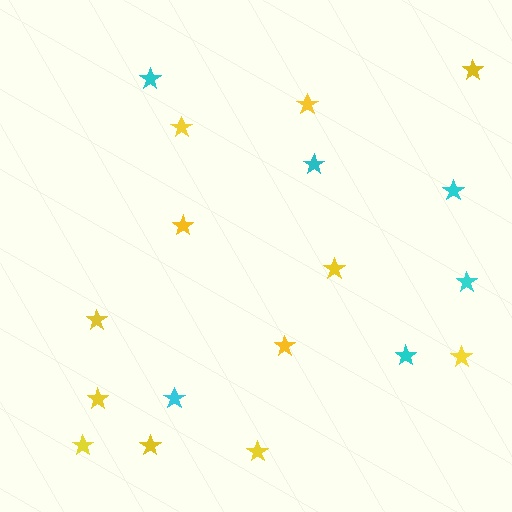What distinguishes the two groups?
There are 2 groups: one group of yellow stars (12) and one group of cyan stars (6).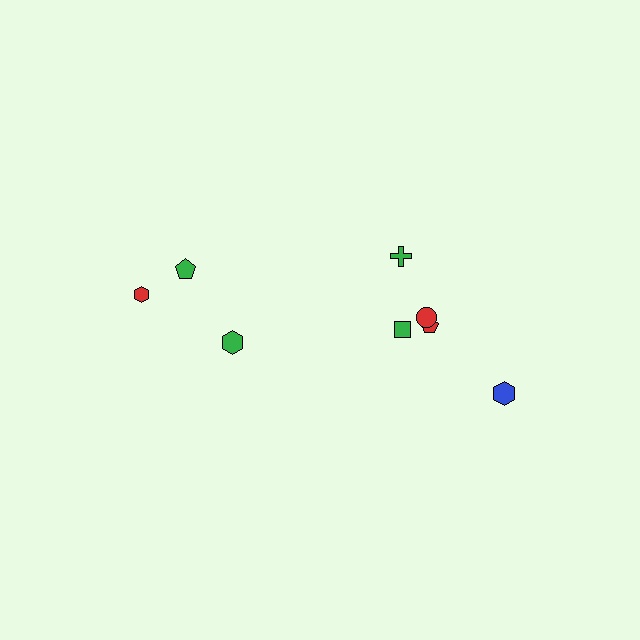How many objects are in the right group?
There are 5 objects.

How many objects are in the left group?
There are 3 objects.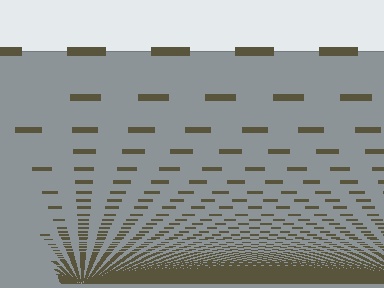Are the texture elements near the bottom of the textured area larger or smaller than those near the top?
Smaller. The gradient is inverted — elements near the bottom are smaller and denser.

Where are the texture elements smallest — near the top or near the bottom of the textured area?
Near the bottom.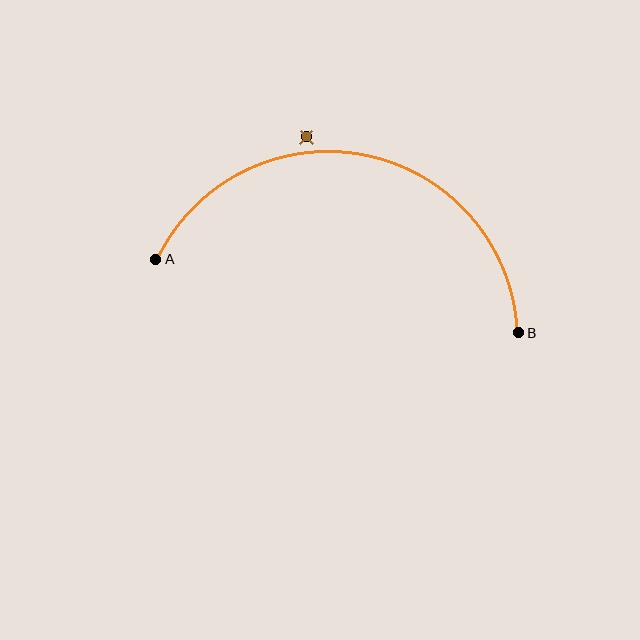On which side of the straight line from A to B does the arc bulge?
The arc bulges above the straight line connecting A and B.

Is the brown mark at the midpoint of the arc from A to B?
No — the brown mark does not lie on the arc at all. It sits slightly outside the curve.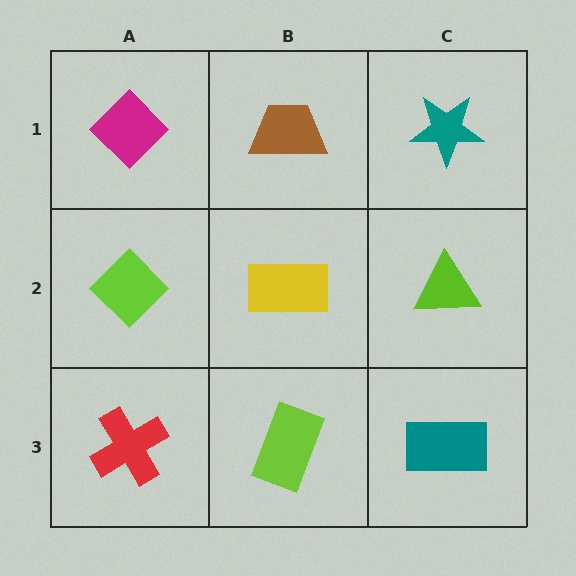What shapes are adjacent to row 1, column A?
A lime diamond (row 2, column A), a brown trapezoid (row 1, column B).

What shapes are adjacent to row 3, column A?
A lime diamond (row 2, column A), a lime rectangle (row 3, column B).